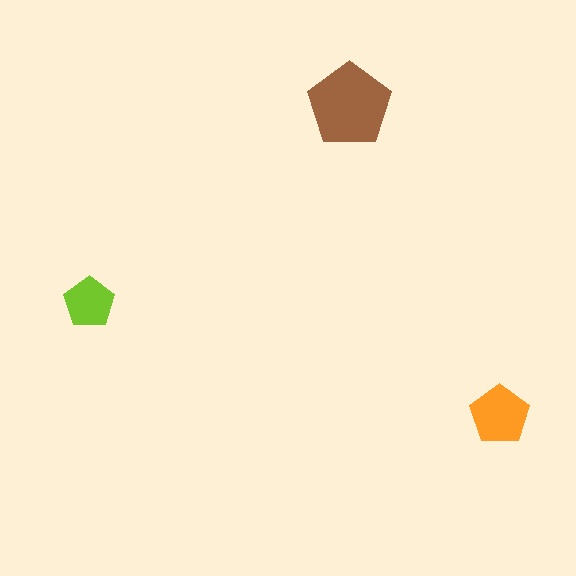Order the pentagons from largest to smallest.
the brown one, the orange one, the lime one.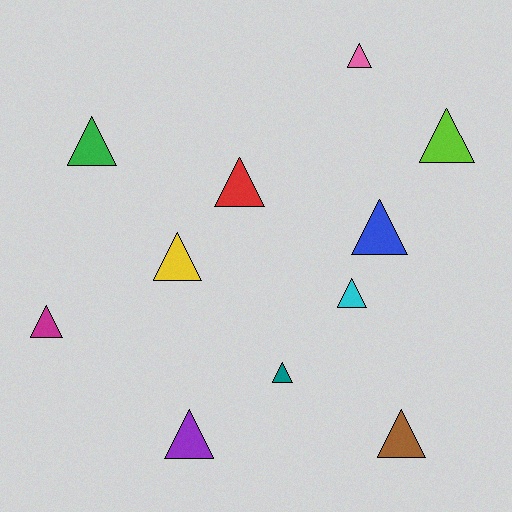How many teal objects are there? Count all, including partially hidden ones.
There is 1 teal object.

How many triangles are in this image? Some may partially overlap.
There are 11 triangles.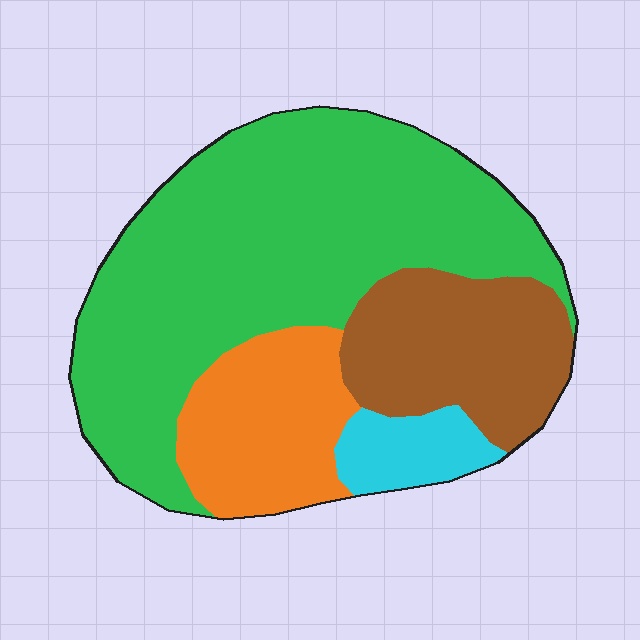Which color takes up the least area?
Cyan, at roughly 5%.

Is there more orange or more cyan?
Orange.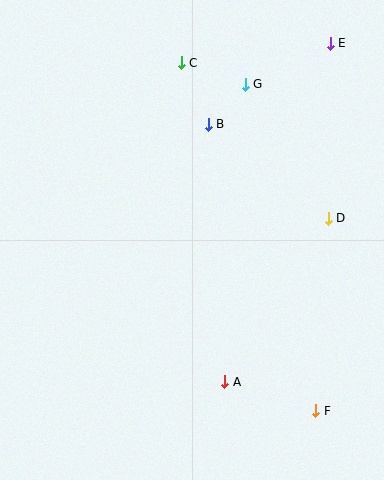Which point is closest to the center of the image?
Point B at (208, 124) is closest to the center.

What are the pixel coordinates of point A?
Point A is at (225, 382).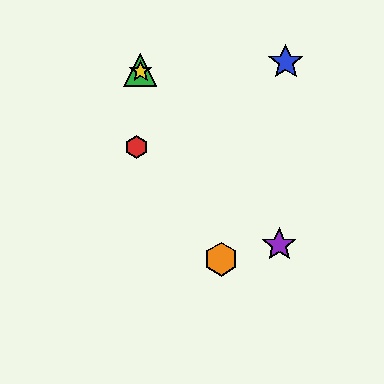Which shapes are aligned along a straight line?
The green triangle, the yellow star, the orange hexagon are aligned along a straight line.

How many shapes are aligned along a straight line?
3 shapes (the green triangle, the yellow star, the orange hexagon) are aligned along a straight line.